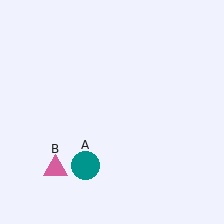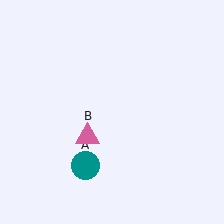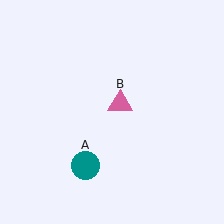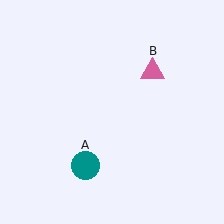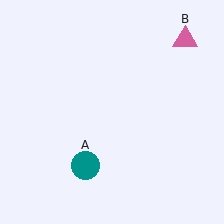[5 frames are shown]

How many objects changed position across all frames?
1 object changed position: pink triangle (object B).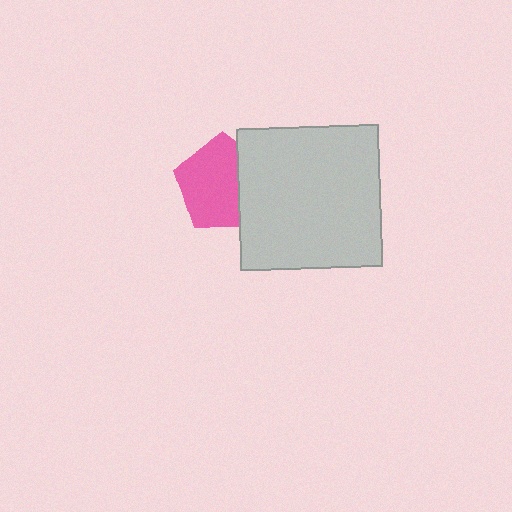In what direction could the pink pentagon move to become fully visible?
The pink pentagon could move left. That would shift it out from behind the light gray square entirely.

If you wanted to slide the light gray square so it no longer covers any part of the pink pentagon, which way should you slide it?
Slide it right — that is the most direct way to separate the two shapes.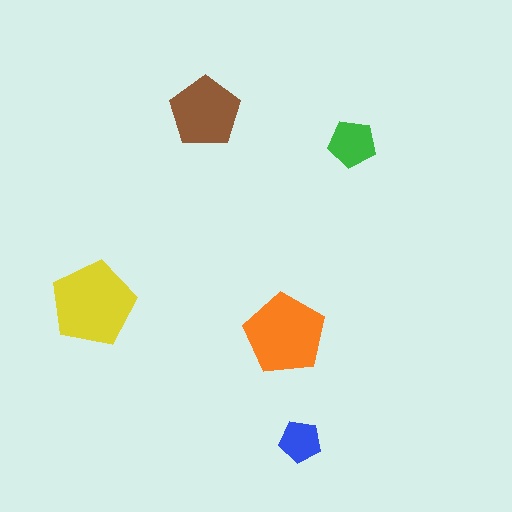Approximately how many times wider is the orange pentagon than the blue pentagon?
About 2 times wider.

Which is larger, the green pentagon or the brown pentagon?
The brown one.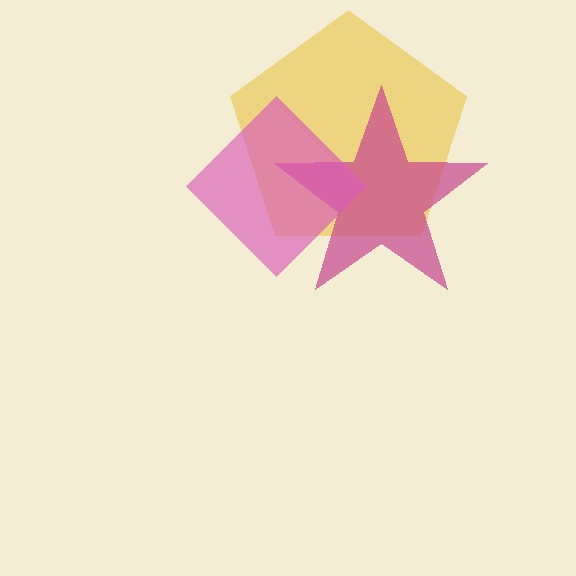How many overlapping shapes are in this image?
There are 3 overlapping shapes in the image.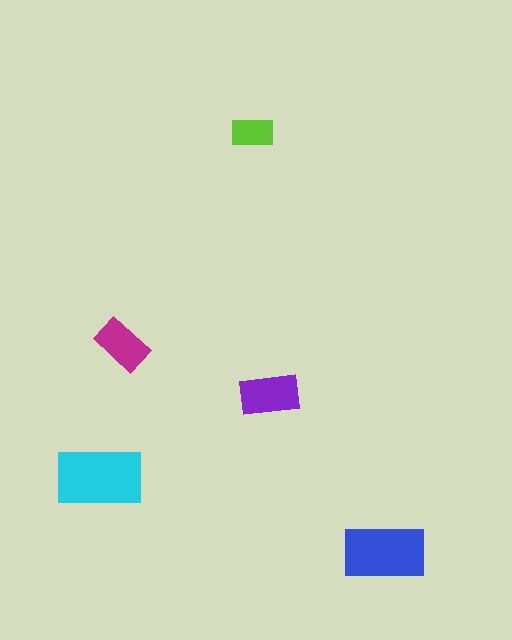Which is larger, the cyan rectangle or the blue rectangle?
The cyan one.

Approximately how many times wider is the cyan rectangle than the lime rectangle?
About 2 times wider.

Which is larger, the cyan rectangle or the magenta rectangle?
The cyan one.